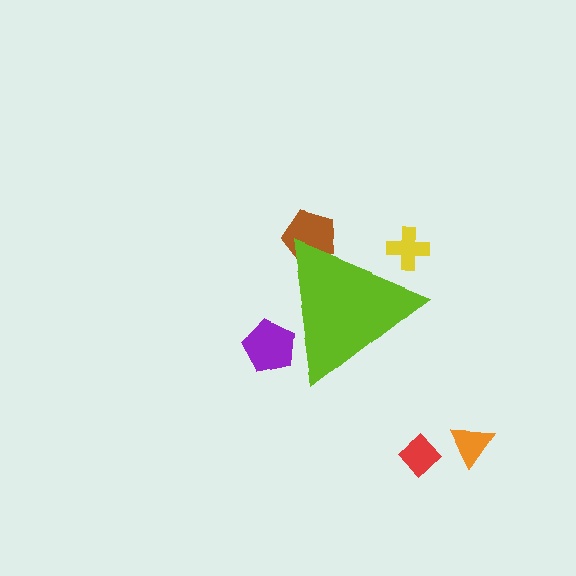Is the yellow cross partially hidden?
Yes, the yellow cross is partially hidden behind the lime triangle.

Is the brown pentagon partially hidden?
Yes, the brown pentagon is partially hidden behind the lime triangle.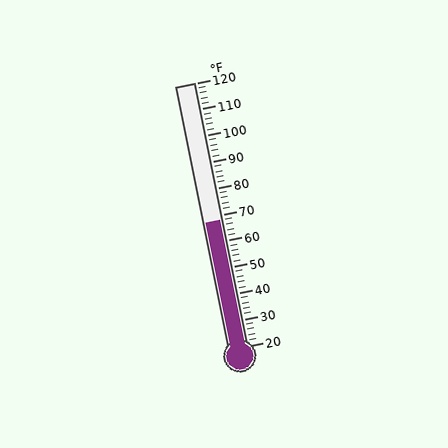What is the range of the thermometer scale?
The thermometer scale ranges from 20°F to 120°F.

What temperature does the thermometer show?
The thermometer shows approximately 68°F.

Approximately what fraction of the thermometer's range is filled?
The thermometer is filled to approximately 50% of its range.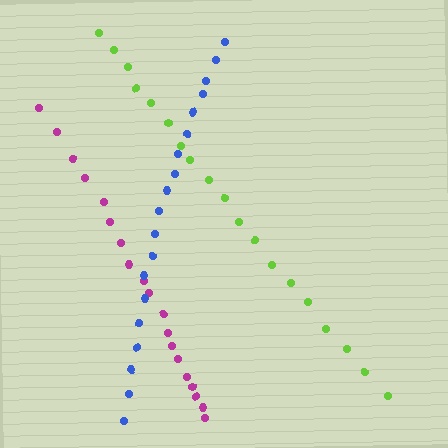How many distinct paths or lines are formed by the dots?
There are 3 distinct paths.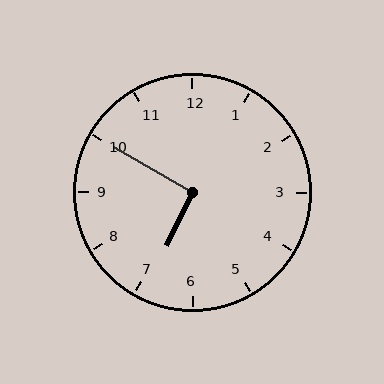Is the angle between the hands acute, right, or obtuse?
It is right.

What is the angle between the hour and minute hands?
Approximately 95 degrees.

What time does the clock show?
6:50.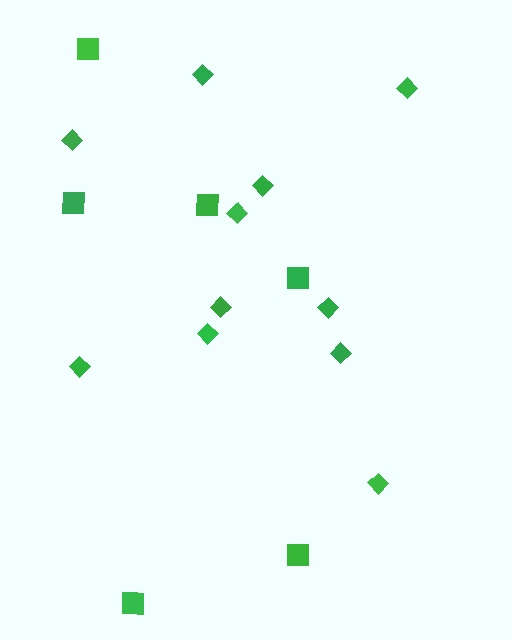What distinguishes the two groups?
There are 2 groups: one group of diamonds (11) and one group of squares (6).